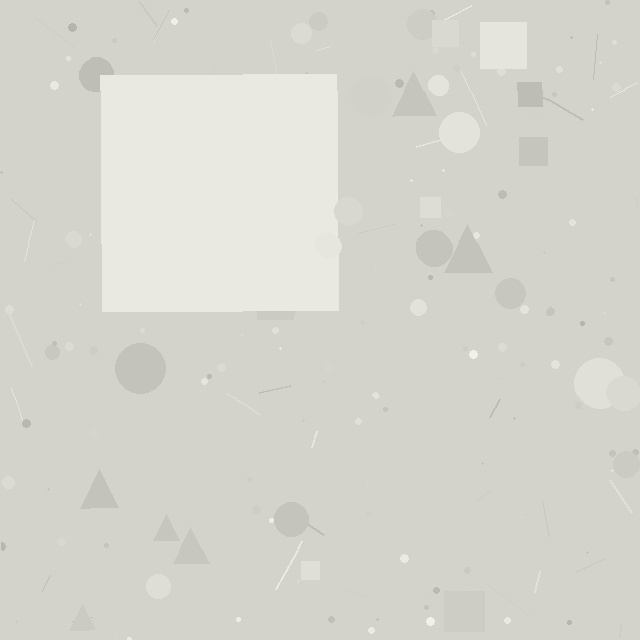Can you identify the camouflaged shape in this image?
The camouflaged shape is a square.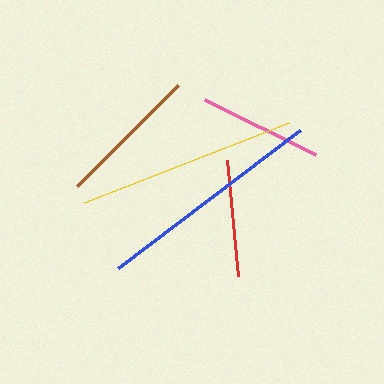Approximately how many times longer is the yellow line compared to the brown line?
The yellow line is approximately 1.5 times the length of the brown line.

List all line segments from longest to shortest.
From longest to shortest: blue, yellow, brown, pink, red.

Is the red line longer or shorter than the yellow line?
The yellow line is longer than the red line.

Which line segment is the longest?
The blue line is the longest at approximately 229 pixels.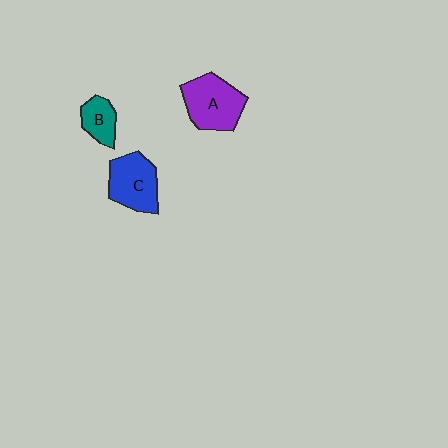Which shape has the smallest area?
Shape B (teal).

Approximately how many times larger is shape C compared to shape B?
Approximately 1.8 times.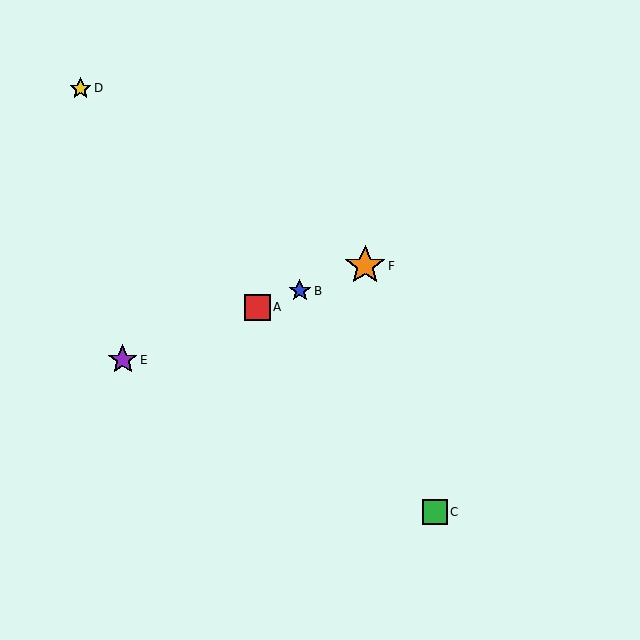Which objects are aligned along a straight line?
Objects A, B, E, F are aligned along a straight line.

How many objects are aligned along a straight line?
4 objects (A, B, E, F) are aligned along a straight line.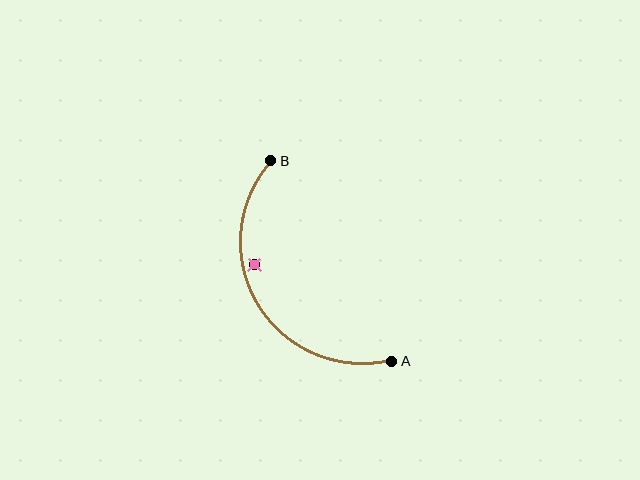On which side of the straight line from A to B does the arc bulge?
The arc bulges to the left of the straight line connecting A and B.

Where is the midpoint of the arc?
The arc midpoint is the point on the curve farthest from the straight line joining A and B. It sits to the left of that line.